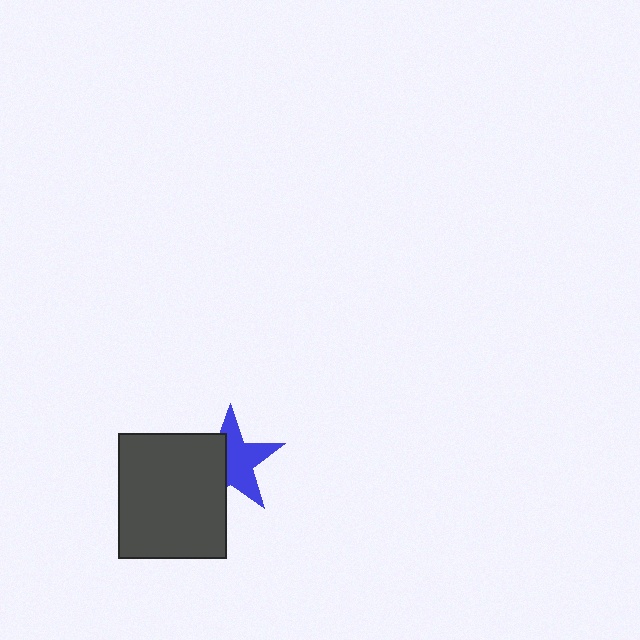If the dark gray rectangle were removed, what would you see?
You would see the complete blue star.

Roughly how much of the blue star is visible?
About half of it is visible (roughly 57%).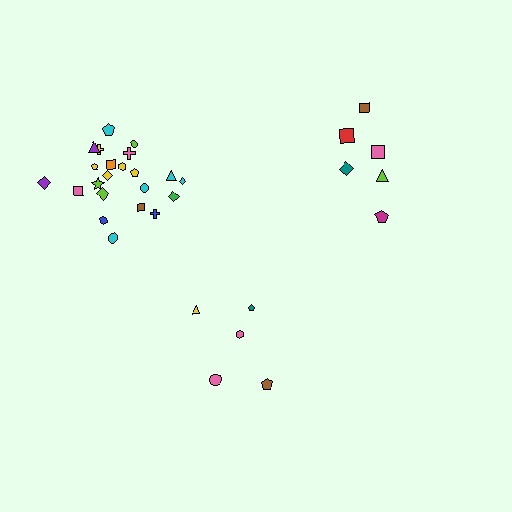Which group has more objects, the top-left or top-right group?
The top-left group.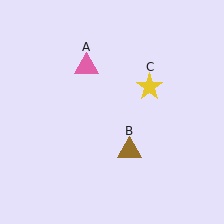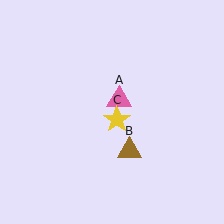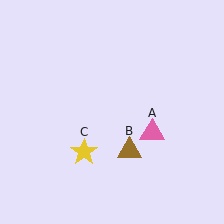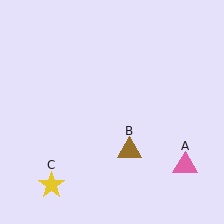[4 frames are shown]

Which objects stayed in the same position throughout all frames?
Brown triangle (object B) remained stationary.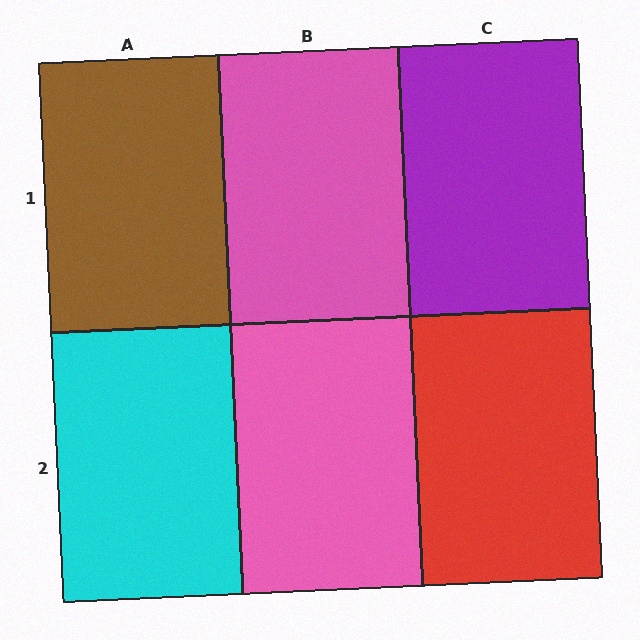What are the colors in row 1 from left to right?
Brown, pink, purple.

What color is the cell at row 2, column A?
Cyan.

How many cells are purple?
1 cell is purple.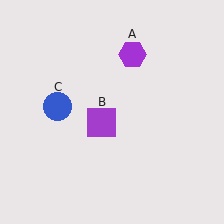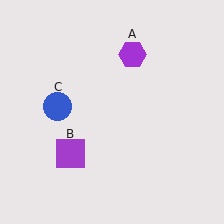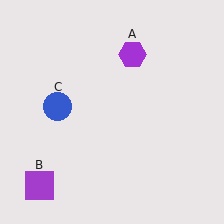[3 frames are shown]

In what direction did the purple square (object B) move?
The purple square (object B) moved down and to the left.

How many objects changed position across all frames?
1 object changed position: purple square (object B).